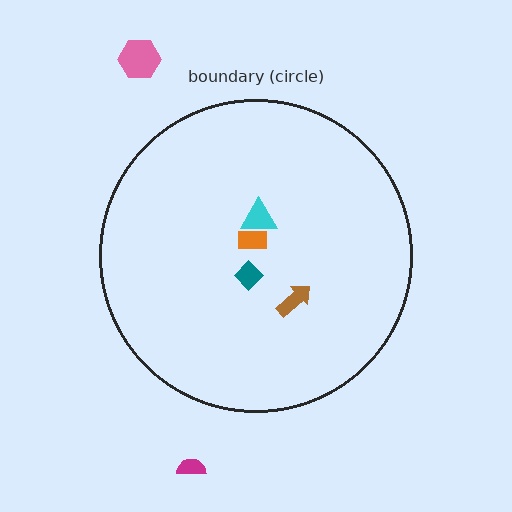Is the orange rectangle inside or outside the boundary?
Inside.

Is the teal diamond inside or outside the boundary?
Inside.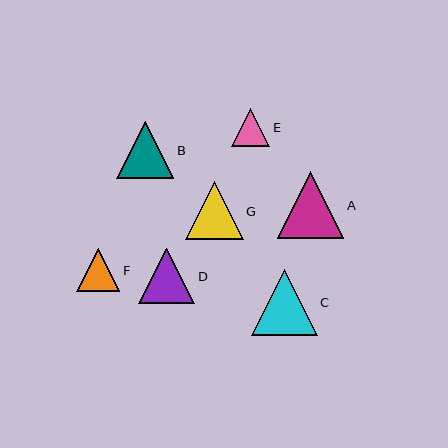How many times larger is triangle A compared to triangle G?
Triangle A is approximately 1.2 times the size of triangle G.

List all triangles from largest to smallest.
From largest to smallest: A, C, G, B, D, F, E.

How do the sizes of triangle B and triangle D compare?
Triangle B and triangle D are approximately the same size.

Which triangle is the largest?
Triangle A is the largest with a size of approximately 67 pixels.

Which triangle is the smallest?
Triangle E is the smallest with a size of approximately 38 pixels.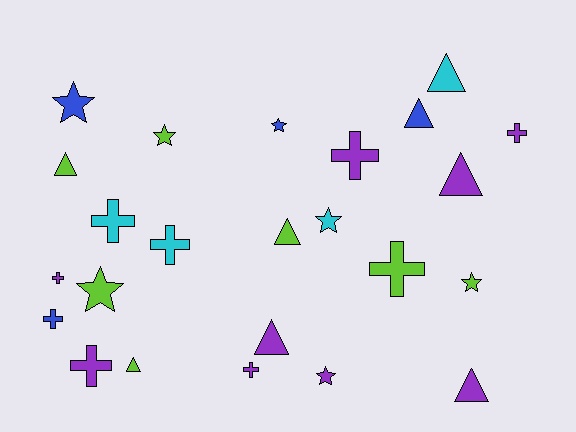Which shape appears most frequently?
Cross, with 9 objects.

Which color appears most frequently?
Purple, with 9 objects.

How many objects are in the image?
There are 24 objects.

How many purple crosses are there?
There are 5 purple crosses.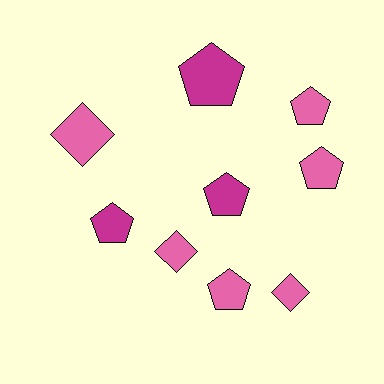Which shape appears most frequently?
Pentagon, with 6 objects.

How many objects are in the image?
There are 9 objects.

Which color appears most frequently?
Pink, with 6 objects.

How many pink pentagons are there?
There are 3 pink pentagons.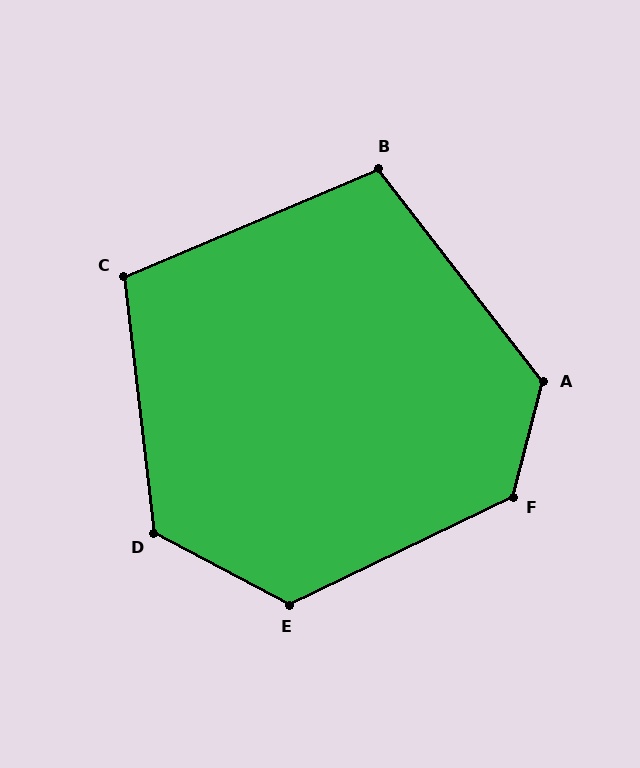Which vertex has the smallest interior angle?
B, at approximately 105 degrees.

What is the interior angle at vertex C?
Approximately 106 degrees (obtuse).